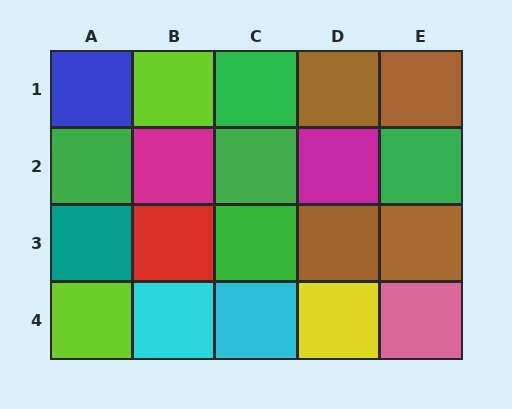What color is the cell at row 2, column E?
Green.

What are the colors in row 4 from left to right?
Lime, cyan, cyan, yellow, pink.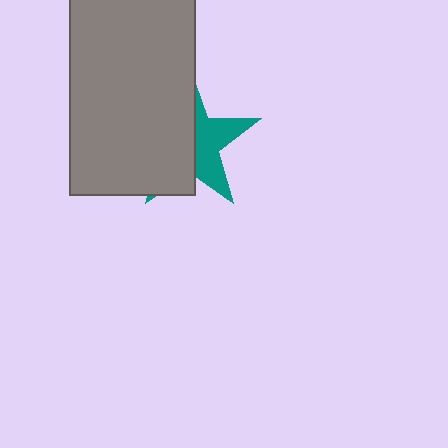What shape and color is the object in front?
The object in front is a gray rectangle.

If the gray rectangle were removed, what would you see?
You would see the complete teal star.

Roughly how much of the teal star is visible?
A small part of it is visible (roughly 42%).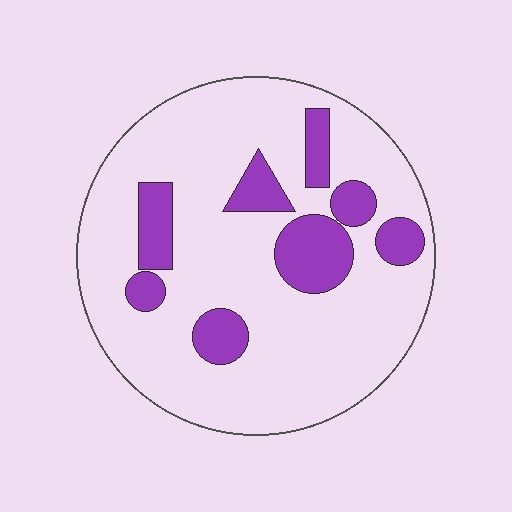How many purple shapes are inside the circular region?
8.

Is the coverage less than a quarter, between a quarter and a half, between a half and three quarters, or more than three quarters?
Less than a quarter.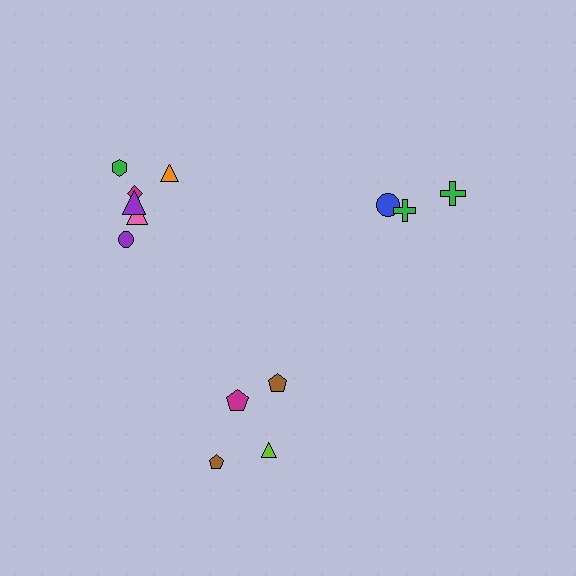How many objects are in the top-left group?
There are 6 objects.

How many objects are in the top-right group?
There are 3 objects.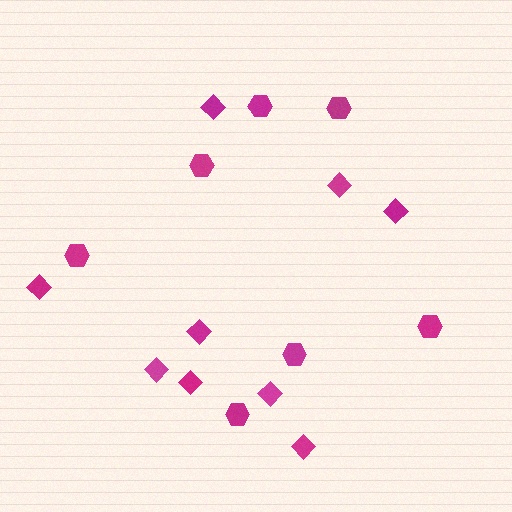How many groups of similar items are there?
There are 2 groups: one group of hexagons (7) and one group of diamonds (9).